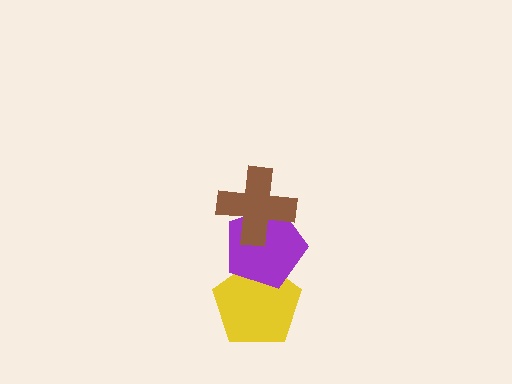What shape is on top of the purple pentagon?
The brown cross is on top of the purple pentagon.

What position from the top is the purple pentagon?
The purple pentagon is 2nd from the top.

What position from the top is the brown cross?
The brown cross is 1st from the top.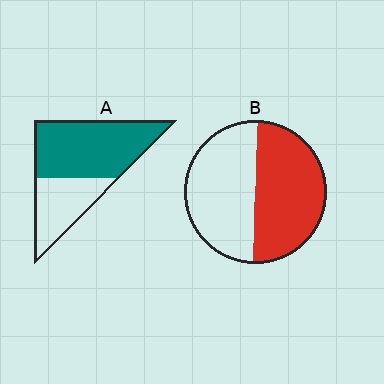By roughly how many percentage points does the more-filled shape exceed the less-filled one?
By roughly 15 percentage points (A over B).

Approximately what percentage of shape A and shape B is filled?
A is approximately 65% and B is approximately 50%.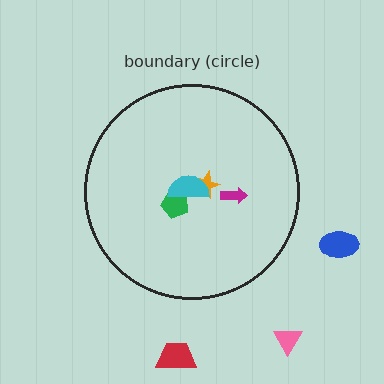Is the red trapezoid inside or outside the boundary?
Outside.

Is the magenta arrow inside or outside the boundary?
Inside.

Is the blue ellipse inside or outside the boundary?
Outside.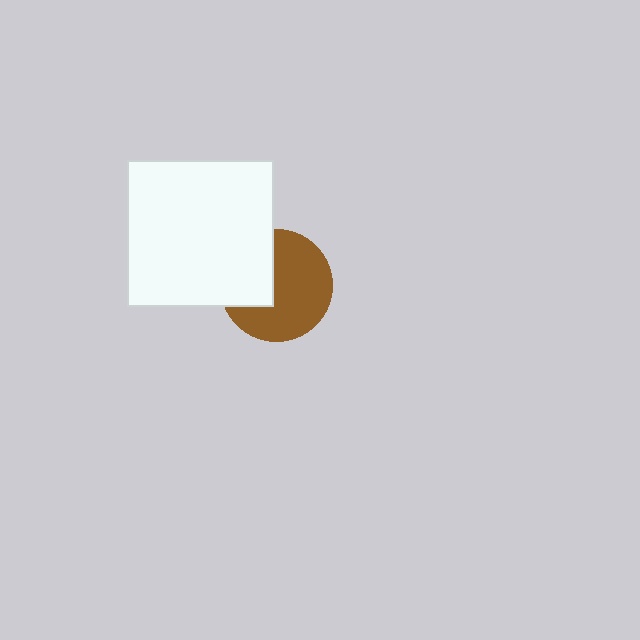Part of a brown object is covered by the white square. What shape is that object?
It is a circle.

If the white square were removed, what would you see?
You would see the complete brown circle.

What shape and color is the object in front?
The object in front is a white square.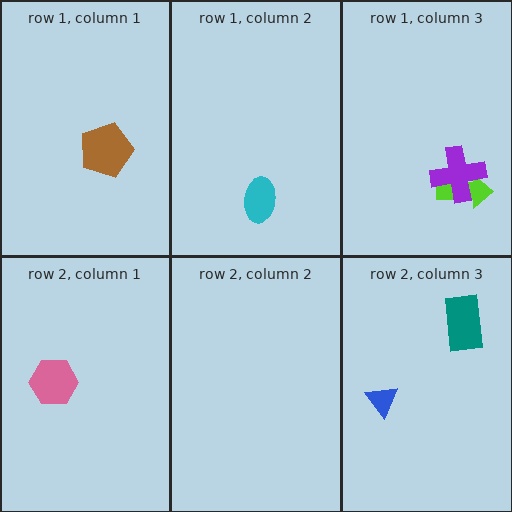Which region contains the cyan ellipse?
The row 1, column 2 region.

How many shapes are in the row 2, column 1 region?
1.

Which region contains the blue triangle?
The row 2, column 3 region.